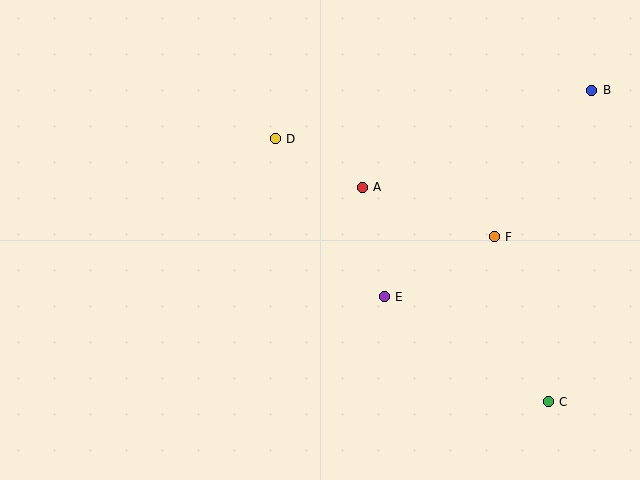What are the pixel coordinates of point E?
Point E is at (384, 297).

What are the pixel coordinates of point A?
Point A is at (362, 187).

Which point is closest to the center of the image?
Point A at (362, 187) is closest to the center.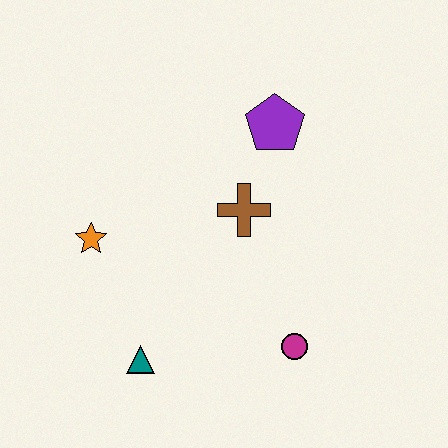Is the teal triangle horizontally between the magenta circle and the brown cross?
No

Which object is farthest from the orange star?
The magenta circle is farthest from the orange star.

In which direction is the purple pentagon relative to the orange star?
The purple pentagon is to the right of the orange star.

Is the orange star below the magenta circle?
No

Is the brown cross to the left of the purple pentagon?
Yes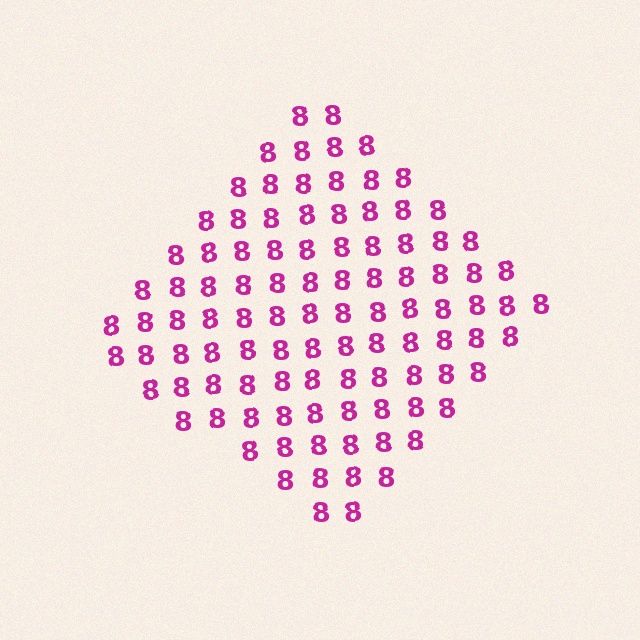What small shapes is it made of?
It is made of small digit 8's.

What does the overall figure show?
The overall figure shows a diamond.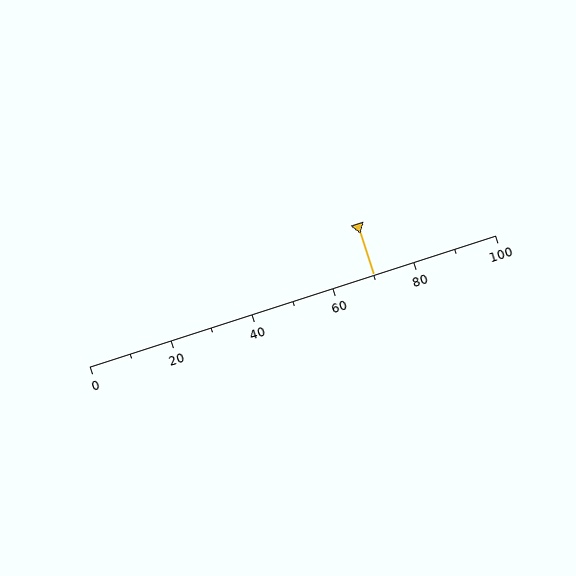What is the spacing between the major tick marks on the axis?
The major ticks are spaced 20 apart.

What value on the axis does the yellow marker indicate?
The marker indicates approximately 70.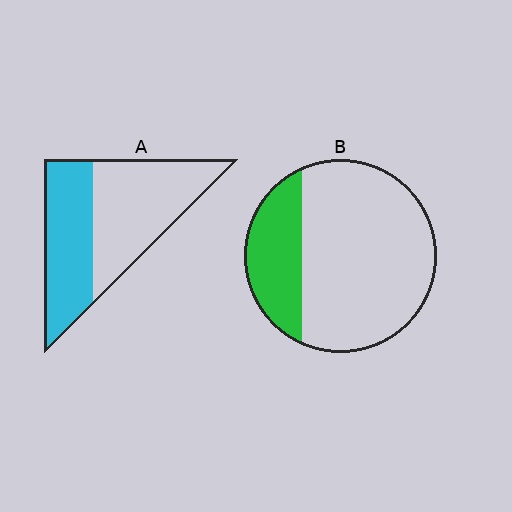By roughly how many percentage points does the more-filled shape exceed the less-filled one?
By roughly 20 percentage points (A over B).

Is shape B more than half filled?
No.